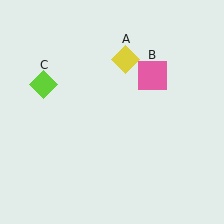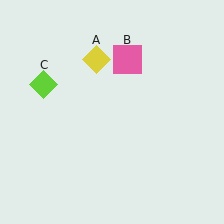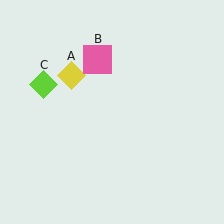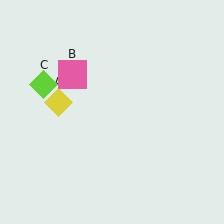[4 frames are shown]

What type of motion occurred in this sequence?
The yellow diamond (object A), pink square (object B) rotated counterclockwise around the center of the scene.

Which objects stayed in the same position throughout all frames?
Lime diamond (object C) remained stationary.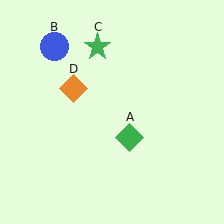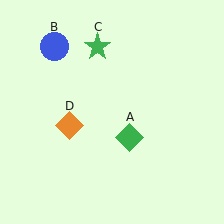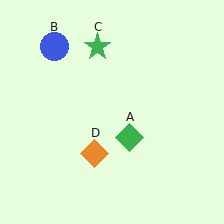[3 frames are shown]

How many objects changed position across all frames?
1 object changed position: orange diamond (object D).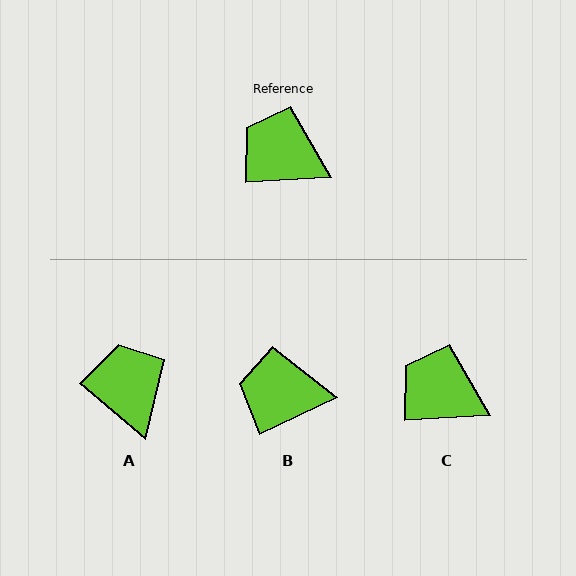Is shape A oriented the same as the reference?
No, it is off by about 44 degrees.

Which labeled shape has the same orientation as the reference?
C.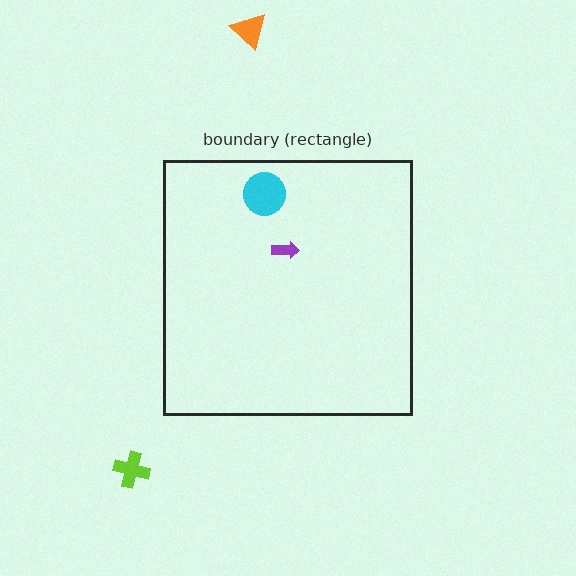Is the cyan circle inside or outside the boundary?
Inside.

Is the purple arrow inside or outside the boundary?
Inside.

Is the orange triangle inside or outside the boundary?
Outside.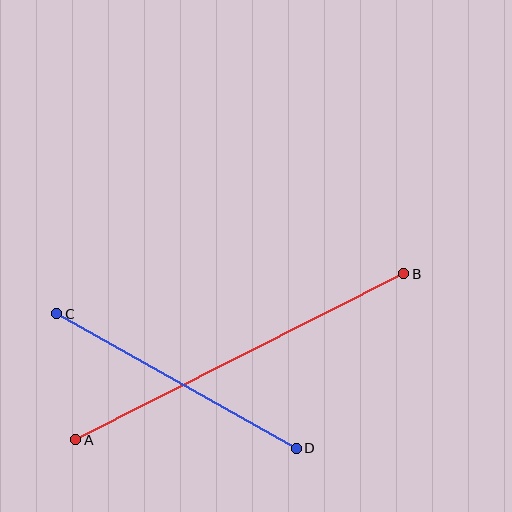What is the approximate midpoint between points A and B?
The midpoint is at approximately (240, 357) pixels.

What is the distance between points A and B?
The distance is approximately 368 pixels.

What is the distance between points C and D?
The distance is approximately 275 pixels.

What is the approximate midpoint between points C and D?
The midpoint is at approximately (176, 381) pixels.